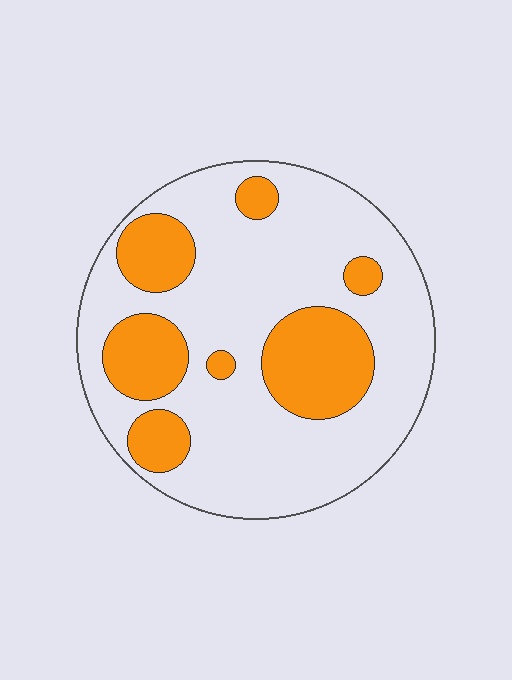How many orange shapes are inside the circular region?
7.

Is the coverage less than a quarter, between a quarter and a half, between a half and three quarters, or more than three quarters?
Between a quarter and a half.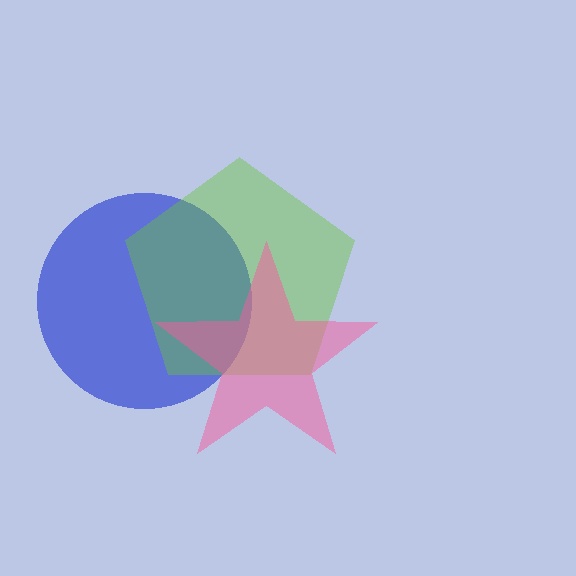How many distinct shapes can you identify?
There are 3 distinct shapes: a blue circle, a lime pentagon, a pink star.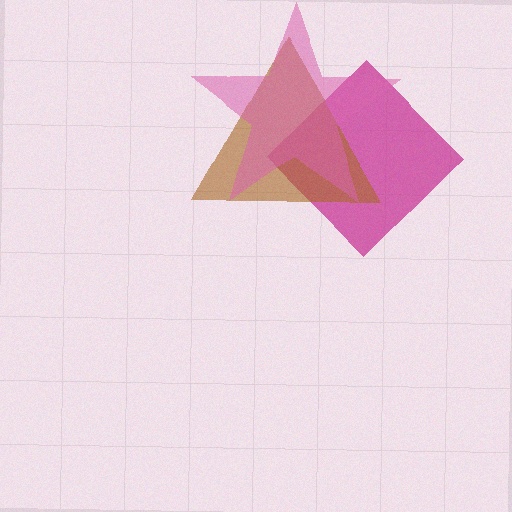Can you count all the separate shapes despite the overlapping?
Yes, there are 3 separate shapes.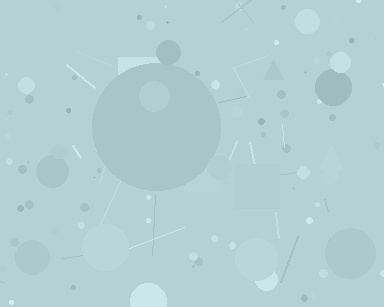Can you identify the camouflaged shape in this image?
The camouflaged shape is a circle.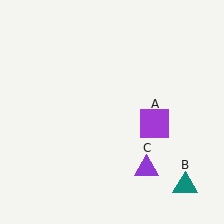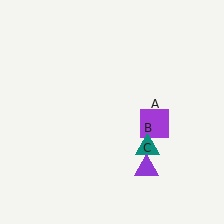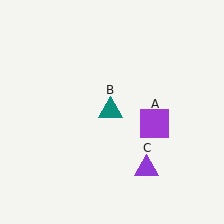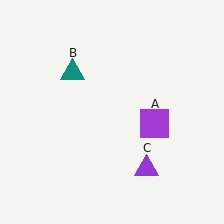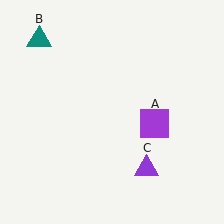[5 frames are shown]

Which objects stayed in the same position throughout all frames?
Purple square (object A) and purple triangle (object C) remained stationary.